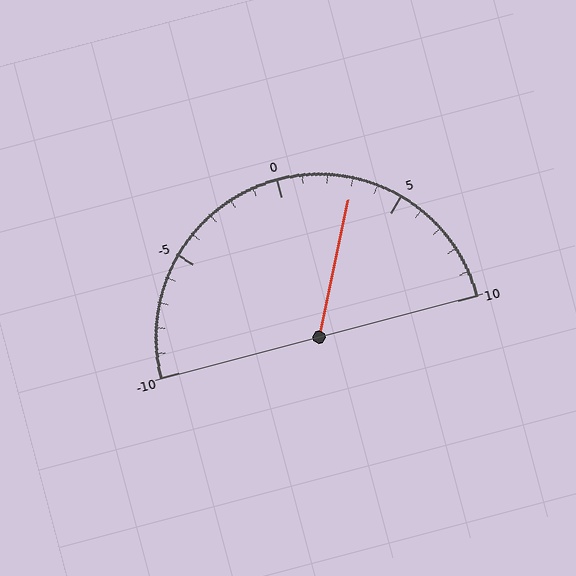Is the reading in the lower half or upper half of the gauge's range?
The reading is in the upper half of the range (-10 to 10).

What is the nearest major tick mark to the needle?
The nearest major tick mark is 5.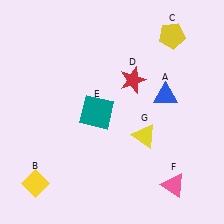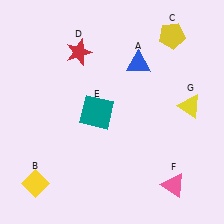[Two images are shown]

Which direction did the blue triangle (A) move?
The blue triangle (A) moved up.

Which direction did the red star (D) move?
The red star (D) moved left.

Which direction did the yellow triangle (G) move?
The yellow triangle (G) moved right.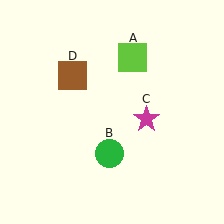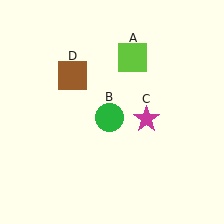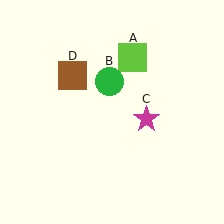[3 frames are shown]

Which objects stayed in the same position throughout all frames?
Lime square (object A) and magenta star (object C) and brown square (object D) remained stationary.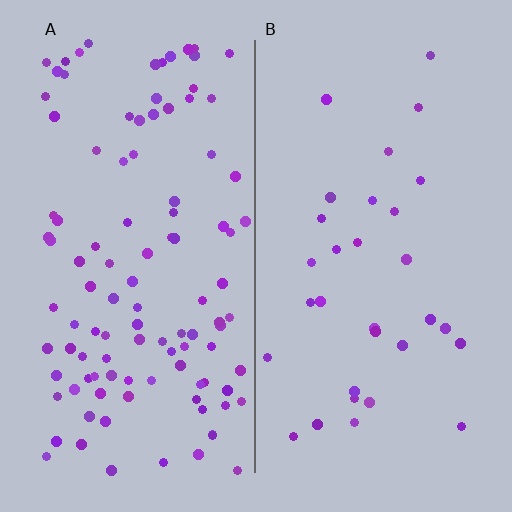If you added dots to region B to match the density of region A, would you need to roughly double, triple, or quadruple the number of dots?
Approximately triple.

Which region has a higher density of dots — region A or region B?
A (the left).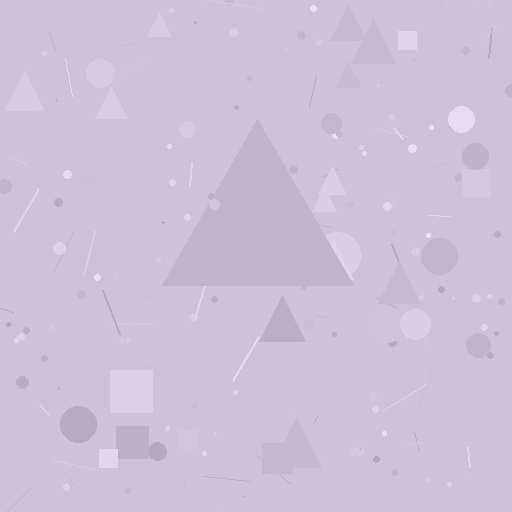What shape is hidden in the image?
A triangle is hidden in the image.